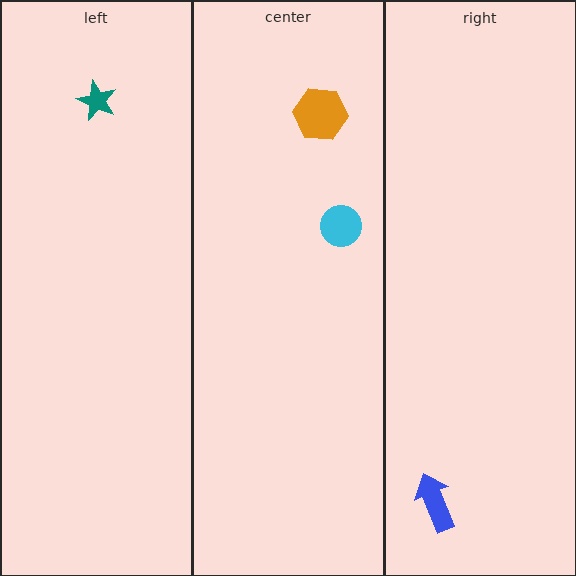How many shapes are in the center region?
2.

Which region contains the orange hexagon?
The center region.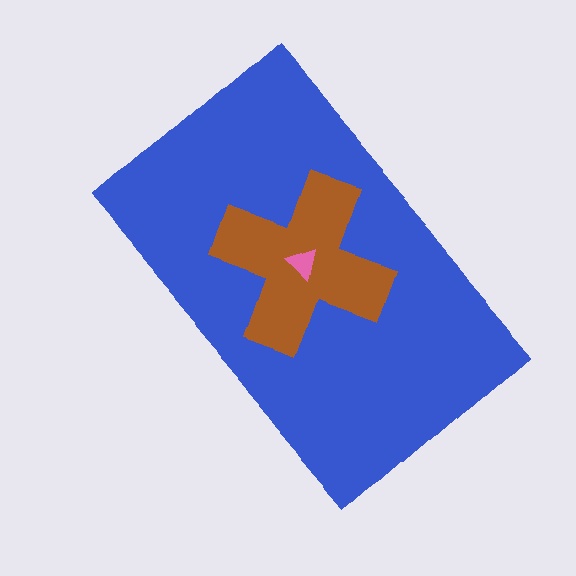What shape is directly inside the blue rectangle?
The brown cross.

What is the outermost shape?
The blue rectangle.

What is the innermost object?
The pink triangle.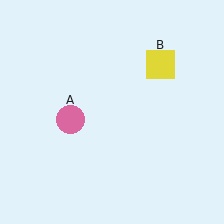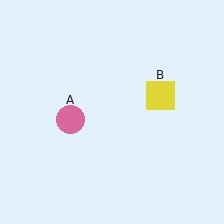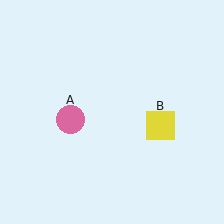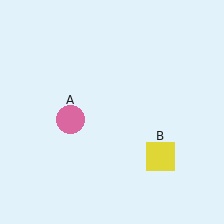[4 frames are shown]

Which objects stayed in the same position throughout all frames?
Pink circle (object A) remained stationary.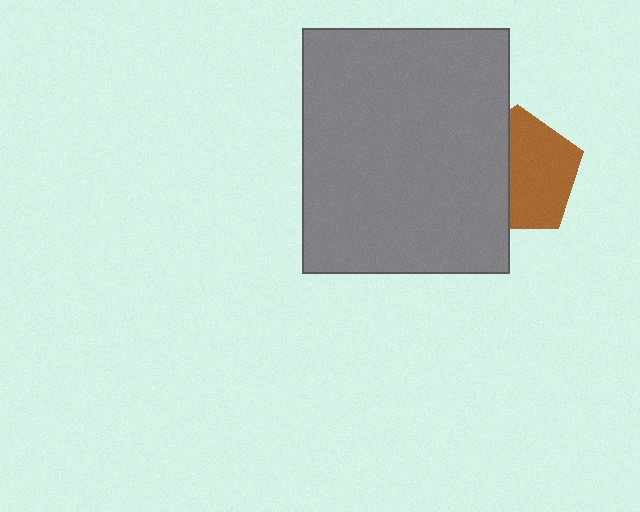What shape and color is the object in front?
The object in front is a gray rectangle.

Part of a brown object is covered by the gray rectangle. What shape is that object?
It is a pentagon.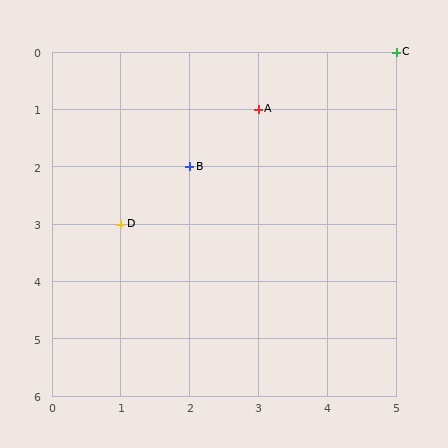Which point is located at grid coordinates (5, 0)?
Point C is at (5, 0).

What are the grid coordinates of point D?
Point D is at grid coordinates (1, 3).